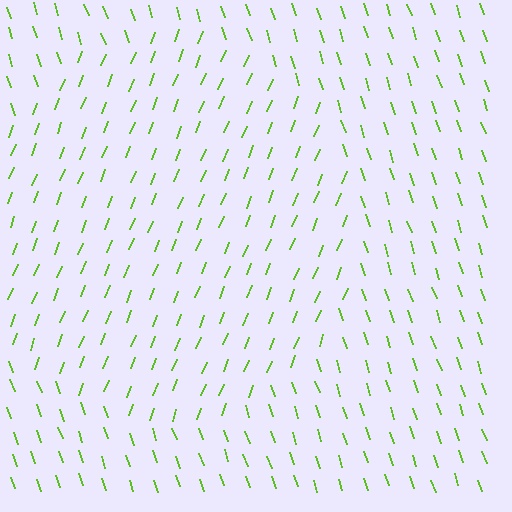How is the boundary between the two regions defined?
The boundary is defined purely by a change in line orientation (approximately 39 degrees difference). All lines are the same color and thickness.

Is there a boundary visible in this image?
Yes, there is a texture boundary formed by a change in line orientation.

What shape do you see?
I see a circle.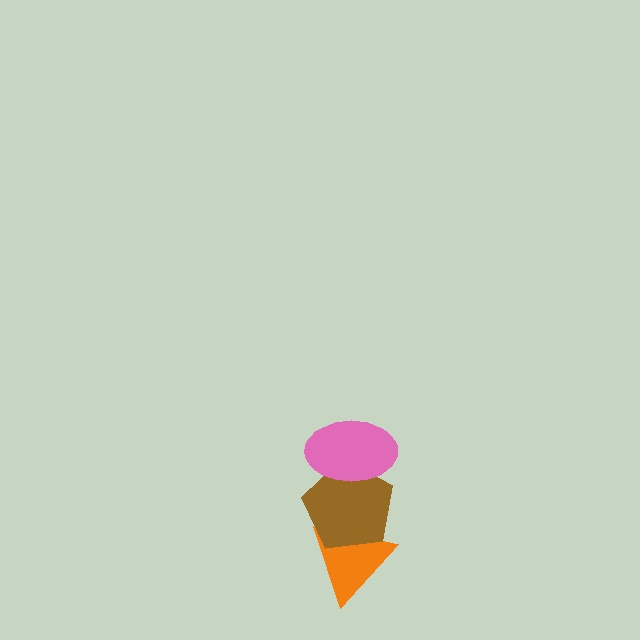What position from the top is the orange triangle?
The orange triangle is 3rd from the top.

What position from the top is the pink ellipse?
The pink ellipse is 1st from the top.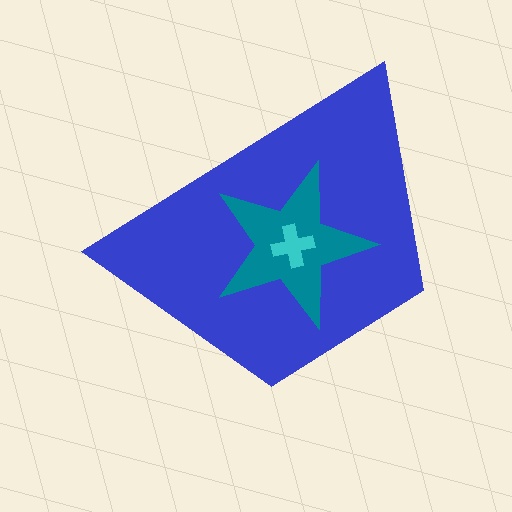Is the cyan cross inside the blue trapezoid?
Yes.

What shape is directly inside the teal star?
The cyan cross.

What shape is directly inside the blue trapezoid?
The teal star.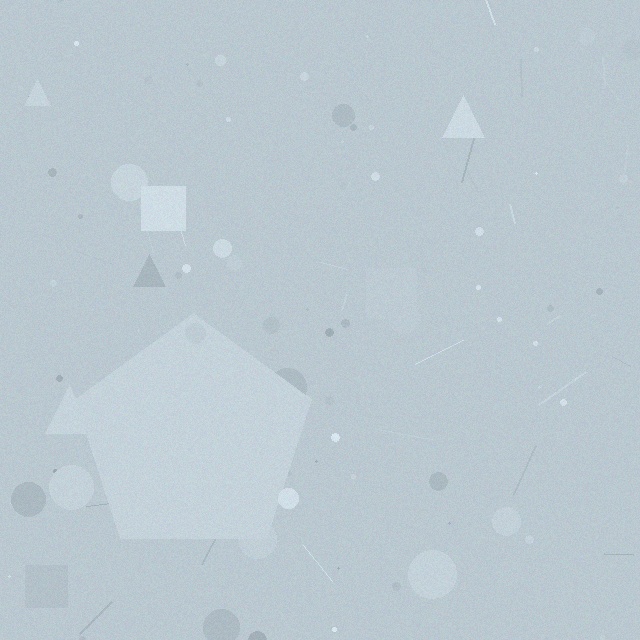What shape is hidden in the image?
A pentagon is hidden in the image.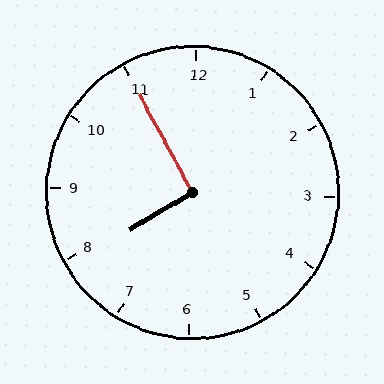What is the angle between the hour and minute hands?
Approximately 92 degrees.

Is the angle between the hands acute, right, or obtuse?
It is right.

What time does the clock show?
7:55.